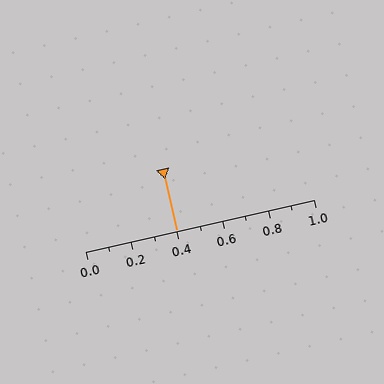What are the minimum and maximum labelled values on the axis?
The axis runs from 0.0 to 1.0.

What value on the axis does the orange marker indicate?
The marker indicates approximately 0.4.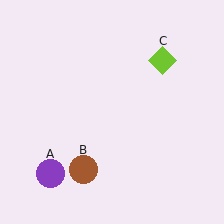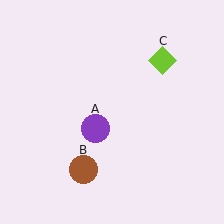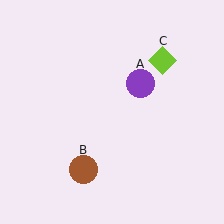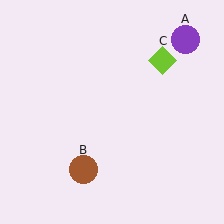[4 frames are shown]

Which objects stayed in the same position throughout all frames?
Brown circle (object B) and lime diamond (object C) remained stationary.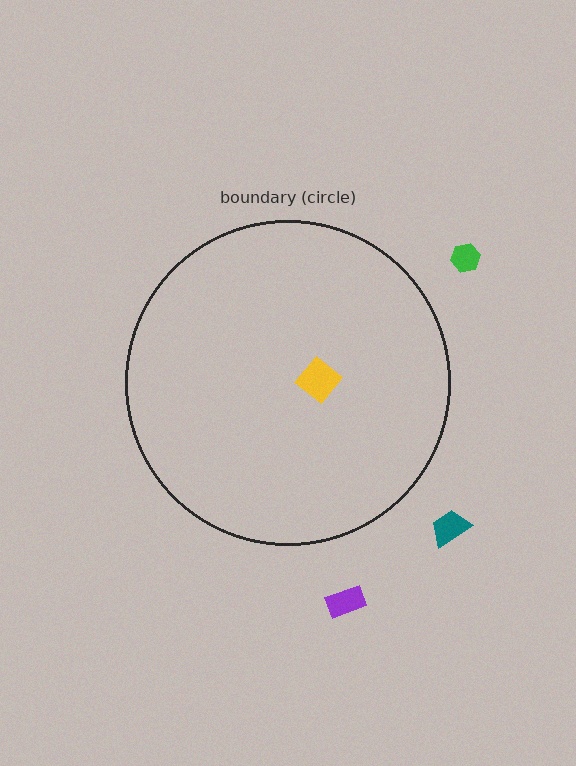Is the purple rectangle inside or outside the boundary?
Outside.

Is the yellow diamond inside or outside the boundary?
Inside.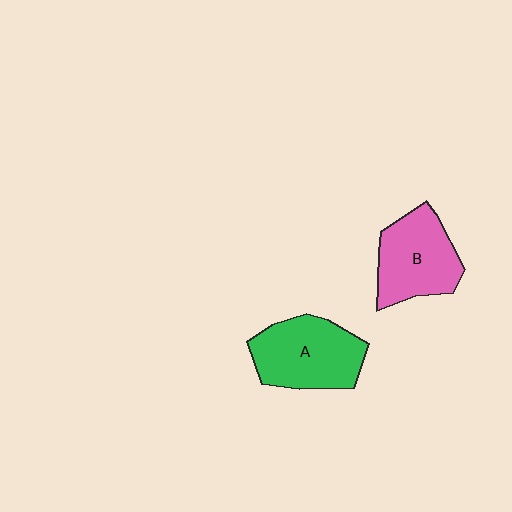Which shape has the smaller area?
Shape B (pink).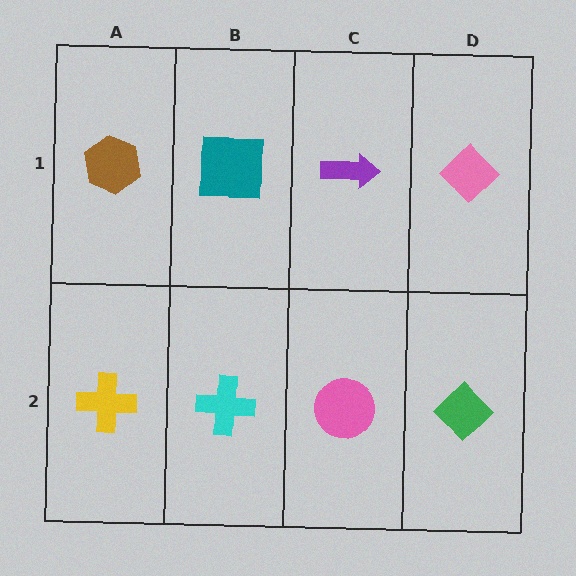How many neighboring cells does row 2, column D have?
2.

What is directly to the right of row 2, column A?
A cyan cross.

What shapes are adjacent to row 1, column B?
A cyan cross (row 2, column B), a brown hexagon (row 1, column A), a purple arrow (row 1, column C).